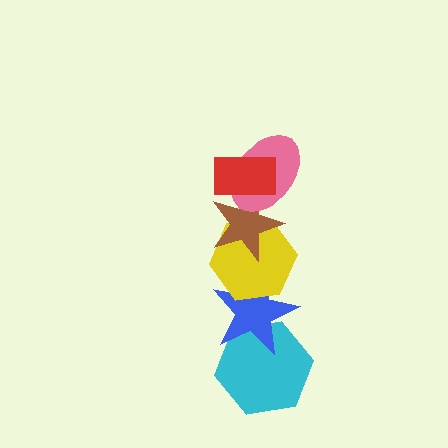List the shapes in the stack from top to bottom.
From top to bottom: the red rectangle, the pink ellipse, the brown star, the yellow hexagon, the blue star, the cyan hexagon.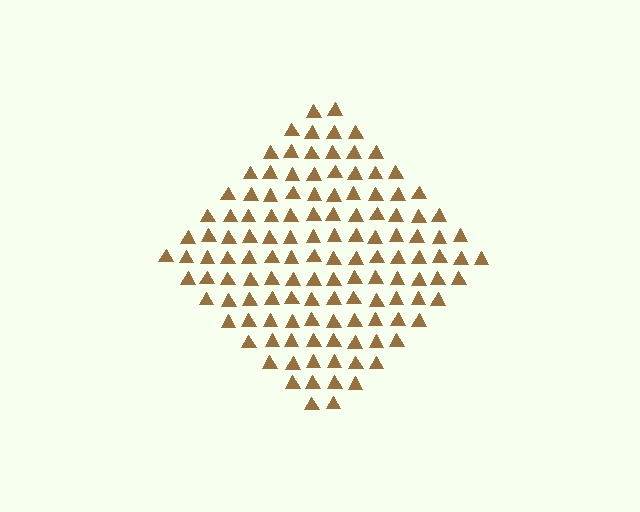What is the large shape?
The large shape is a diamond.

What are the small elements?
The small elements are triangles.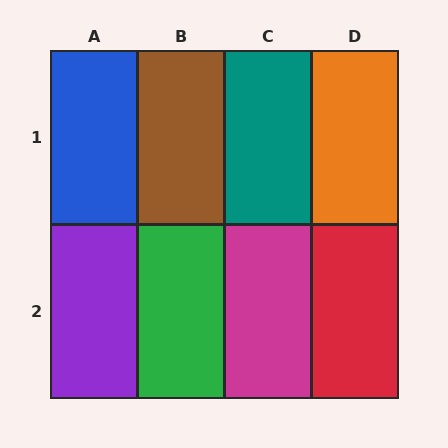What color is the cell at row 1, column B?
Brown.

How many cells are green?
1 cell is green.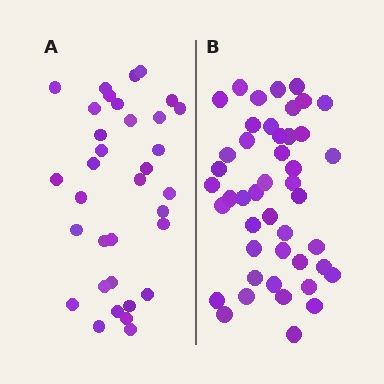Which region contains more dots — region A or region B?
Region B (the right region) has more dots.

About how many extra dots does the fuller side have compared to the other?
Region B has roughly 12 or so more dots than region A.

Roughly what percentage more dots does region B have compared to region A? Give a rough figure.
About 30% more.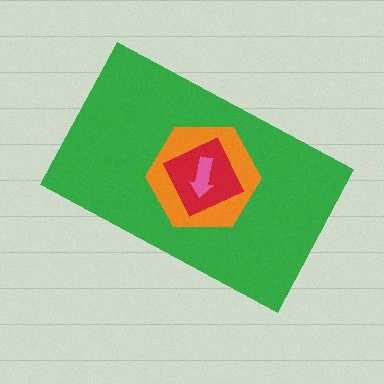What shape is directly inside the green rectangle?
The orange hexagon.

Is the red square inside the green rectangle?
Yes.